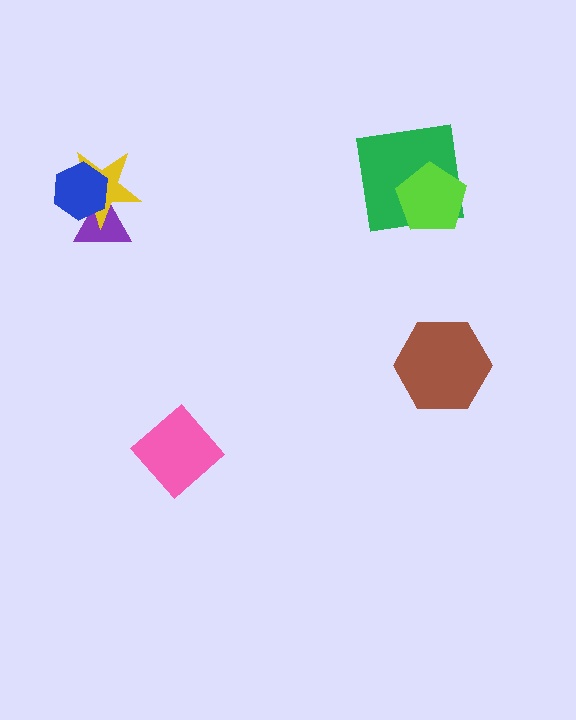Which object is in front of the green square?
The lime pentagon is in front of the green square.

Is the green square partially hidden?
Yes, it is partially covered by another shape.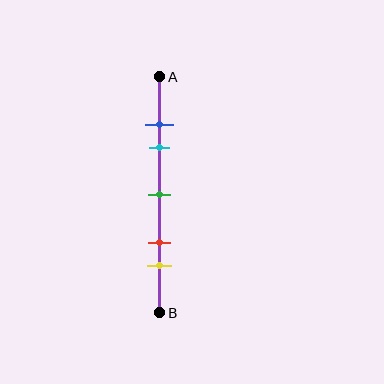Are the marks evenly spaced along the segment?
No, the marks are not evenly spaced.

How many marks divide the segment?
There are 5 marks dividing the segment.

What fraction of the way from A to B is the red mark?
The red mark is approximately 70% (0.7) of the way from A to B.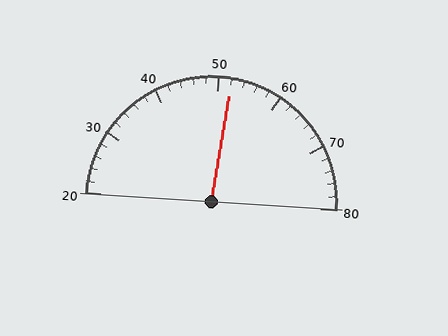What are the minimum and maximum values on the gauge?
The gauge ranges from 20 to 80.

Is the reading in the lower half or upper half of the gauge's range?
The reading is in the upper half of the range (20 to 80).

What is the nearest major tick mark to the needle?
The nearest major tick mark is 50.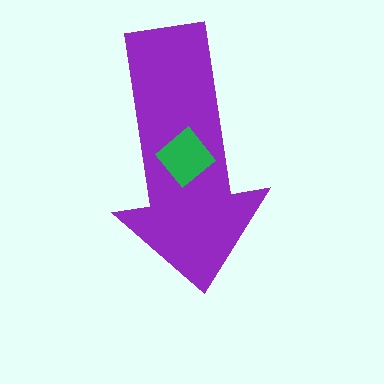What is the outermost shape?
The purple arrow.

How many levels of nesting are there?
2.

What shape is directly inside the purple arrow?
The green diamond.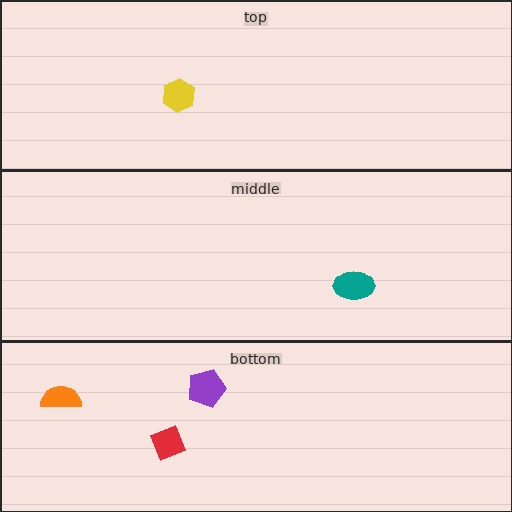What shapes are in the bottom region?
The orange semicircle, the purple pentagon, the red diamond.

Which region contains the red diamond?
The bottom region.